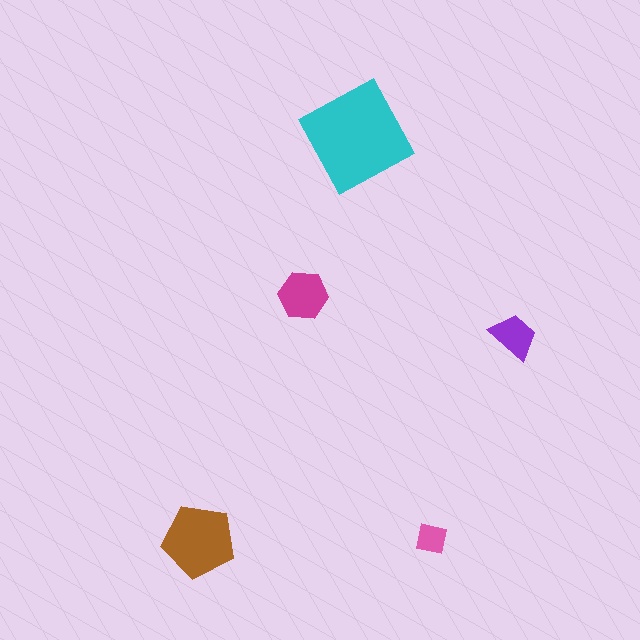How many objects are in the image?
There are 5 objects in the image.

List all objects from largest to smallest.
The cyan diamond, the brown pentagon, the magenta hexagon, the purple trapezoid, the pink square.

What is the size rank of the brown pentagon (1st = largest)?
2nd.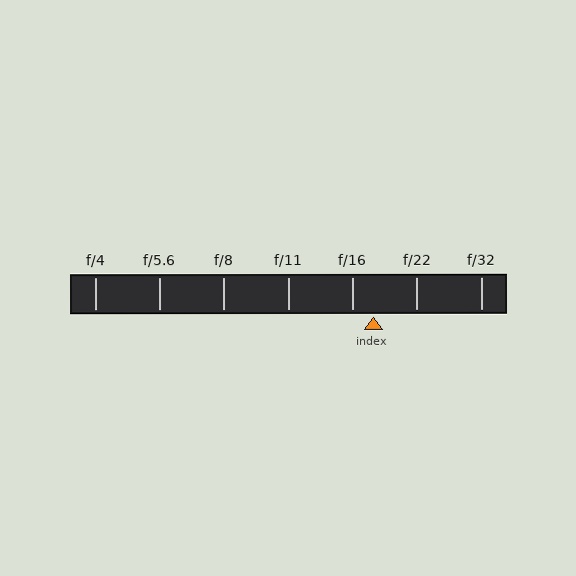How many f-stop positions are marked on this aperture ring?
There are 7 f-stop positions marked.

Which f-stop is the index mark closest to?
The index mark is closest to f/16.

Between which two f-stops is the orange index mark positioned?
The index mark is between f/16 and f/22.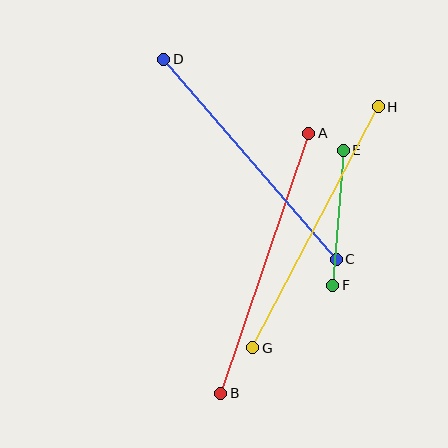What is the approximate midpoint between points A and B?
The midpoint is at approximately (265, 263) pixels.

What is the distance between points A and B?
The distance is approximately 275 pixels.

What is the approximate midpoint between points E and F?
The midpoint is at approximately (338, 218) pixels.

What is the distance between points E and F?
The distance is approximately 136 pixels.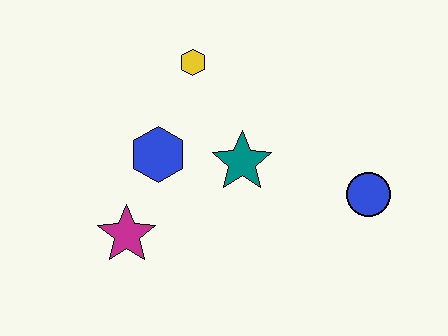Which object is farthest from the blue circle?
The magenta star is farthest from the blue circle.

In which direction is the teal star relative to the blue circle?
The teal star is to the left of the blue circle.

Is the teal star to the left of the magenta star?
No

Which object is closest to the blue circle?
The teal star is closest to the blue circle.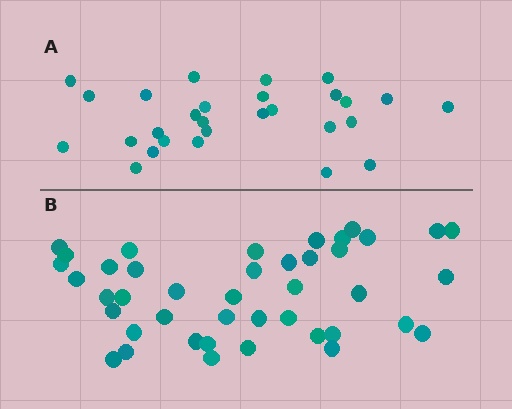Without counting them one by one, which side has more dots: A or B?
Region B (the bottom region) has more dots.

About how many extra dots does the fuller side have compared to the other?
Region B has approximately 15 more dots than region A.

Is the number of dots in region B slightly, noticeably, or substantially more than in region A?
Region B has substantially more. The ratio is roughly 1.5 to 1.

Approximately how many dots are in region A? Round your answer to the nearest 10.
About 30 dots. (The exact count is 28, which rounds to 30.)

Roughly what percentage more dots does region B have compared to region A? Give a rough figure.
About 50% more.